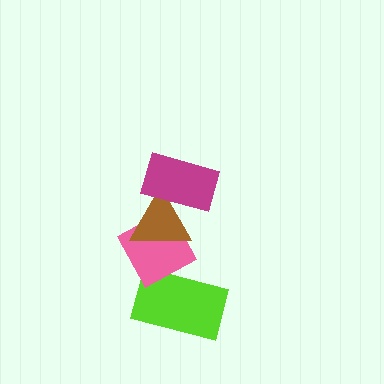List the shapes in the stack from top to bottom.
From top to bottom: the magenta rectangle, the brown triangle, the pink diamond, the lime rectangle.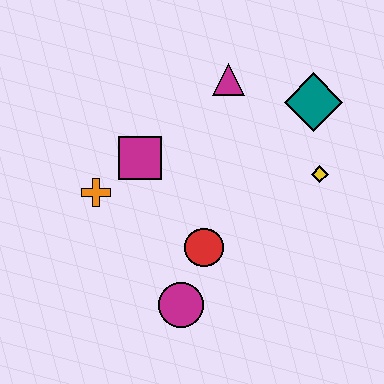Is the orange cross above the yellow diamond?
No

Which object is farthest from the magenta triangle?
The magenta circle is farthest from the magenta triangle.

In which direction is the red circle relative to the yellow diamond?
The red circle is to the left of the yellow diamond.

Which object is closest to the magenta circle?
The red circle is closest to the magenta circle.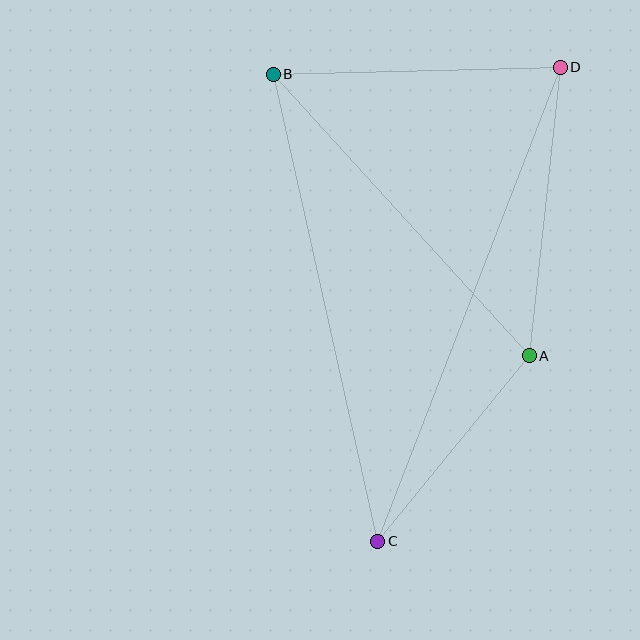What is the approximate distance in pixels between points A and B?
The distance between A and B is approximately 380 pixels.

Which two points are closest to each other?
Points A and C are closest to each other.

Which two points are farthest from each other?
Points C and D are farthest from each other.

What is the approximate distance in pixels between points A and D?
The distance between A and D is approximately 290 pixels.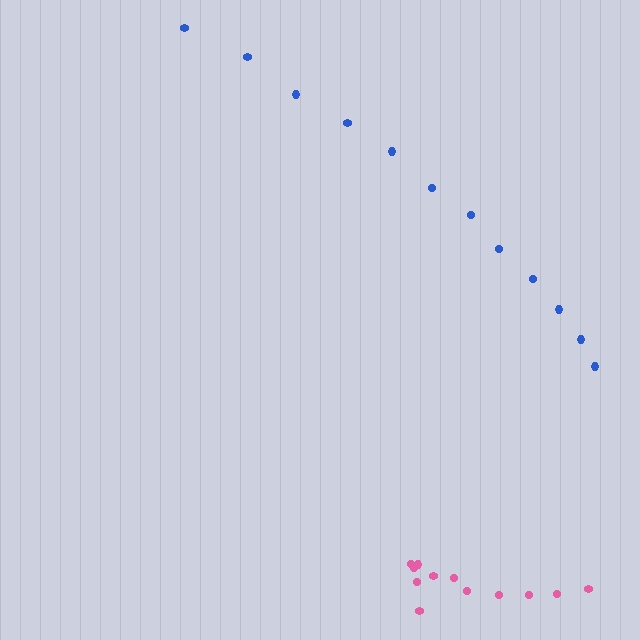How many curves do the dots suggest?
There are 2 distinct paths.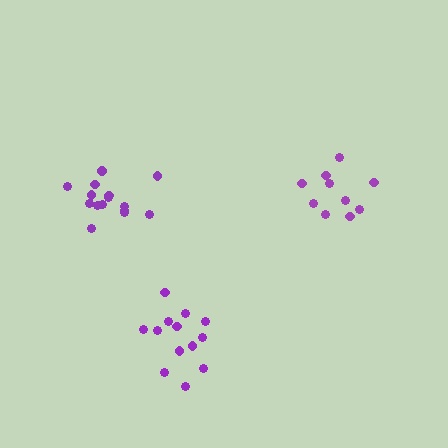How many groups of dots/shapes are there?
There are 3 groups.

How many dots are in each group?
Group 1: 13 dots, Group 2: 15 dots, Group 3: 10 dots (38 total).